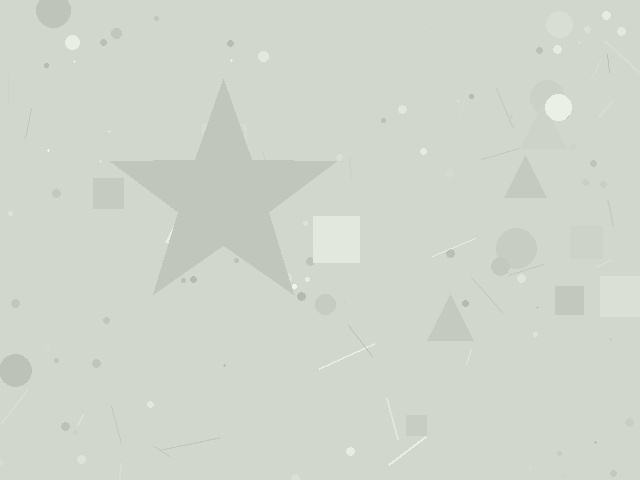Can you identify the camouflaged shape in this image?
The camouflaged shape is a star.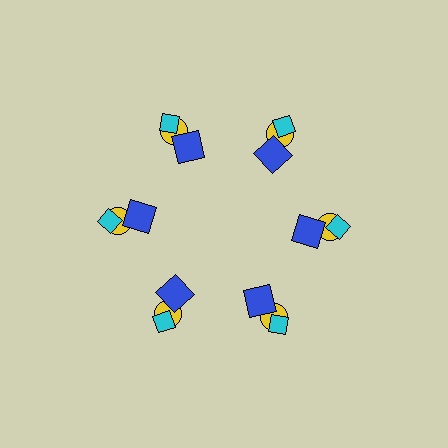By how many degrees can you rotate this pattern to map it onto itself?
The pattern maps onto itself every 60 degrees of rotation.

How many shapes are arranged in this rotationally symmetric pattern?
There are 18 shapes, arranged in 6 groups of 3.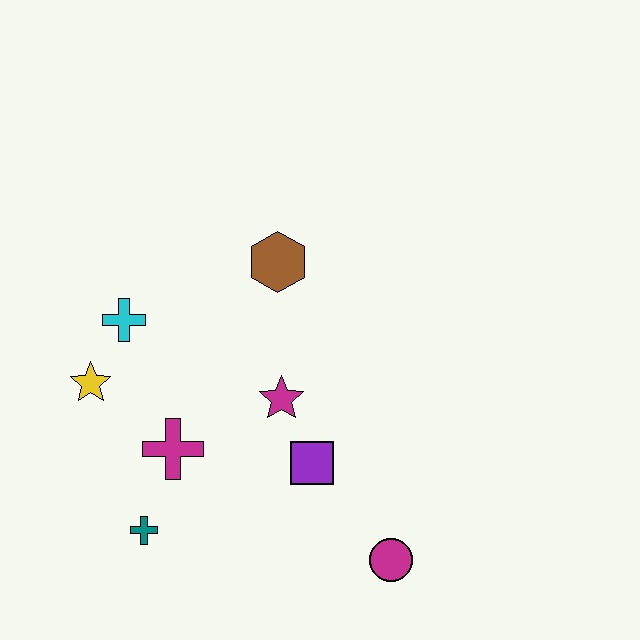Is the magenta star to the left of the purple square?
Yes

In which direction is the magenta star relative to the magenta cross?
The magenta star is to the right of the magenta cross.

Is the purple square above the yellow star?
No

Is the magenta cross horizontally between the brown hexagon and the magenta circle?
No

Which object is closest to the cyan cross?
The yellow star is closest to the cyan cross.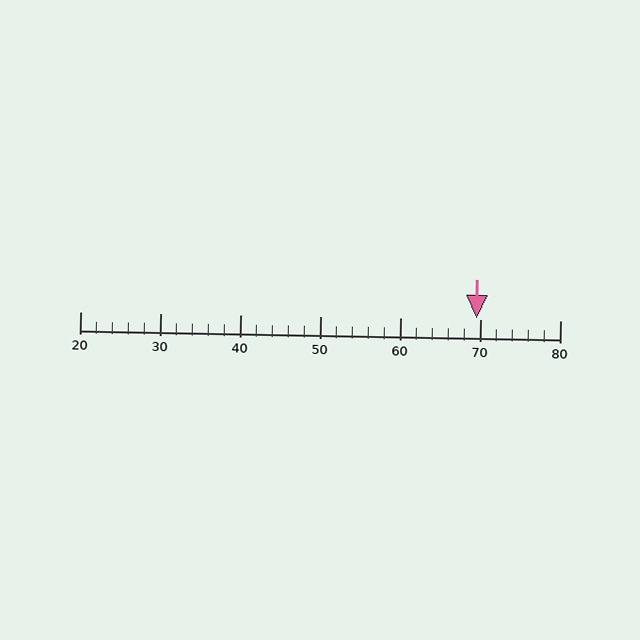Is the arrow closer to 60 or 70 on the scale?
The arrow is closer to 70.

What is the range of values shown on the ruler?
The ruler shows values from 20 to 80.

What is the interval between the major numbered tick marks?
The major tick marks are spaced 10 units apart.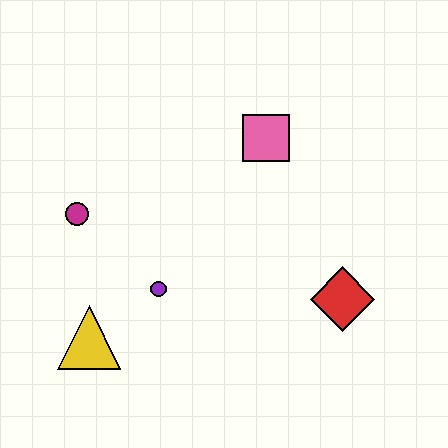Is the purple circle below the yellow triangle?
No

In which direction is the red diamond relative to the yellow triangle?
The red diamond is to the right of the yellow triangle.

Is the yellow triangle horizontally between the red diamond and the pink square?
No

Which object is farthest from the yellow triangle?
The pink square is farthest from the yellow triangle.